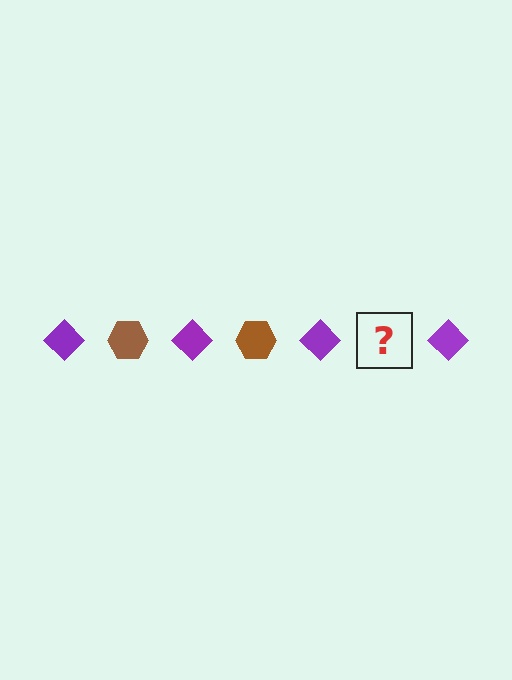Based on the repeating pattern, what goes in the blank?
The blank should be a brown hexagon.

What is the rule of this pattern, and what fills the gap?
The rule is that the pattern alternates between purple diamond and brown hexagon. The gap should be filled with a brown hexagon.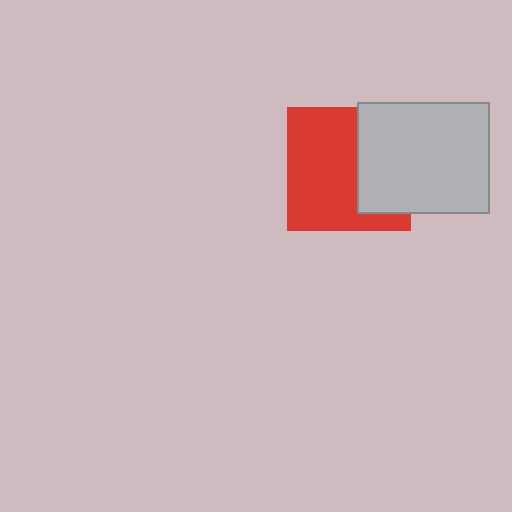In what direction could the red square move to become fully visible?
The red square could move left. That would shift it out from behind the light gray rectangle entirely.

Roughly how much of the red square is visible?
About half of it is visible (roughly 63%).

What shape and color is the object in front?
The object in front is a light gray rectangle.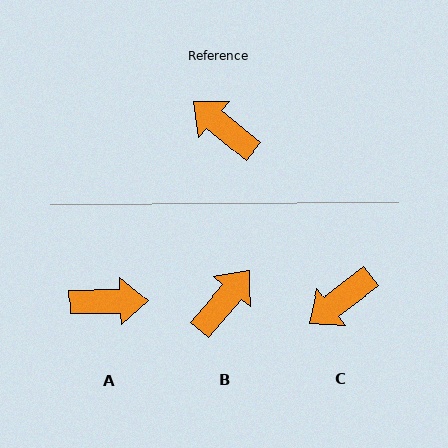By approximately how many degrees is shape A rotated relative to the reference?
Approximately 139 degrees clockwise.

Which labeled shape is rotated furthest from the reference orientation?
A, about 139 degrees away.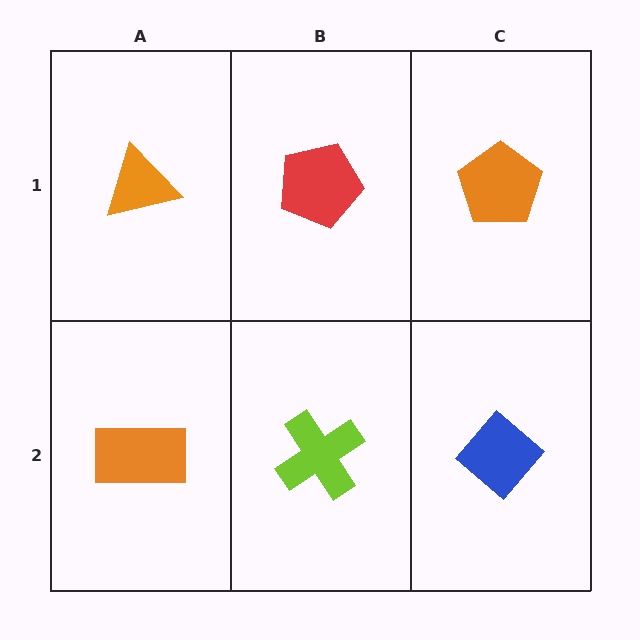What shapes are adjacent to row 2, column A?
An orange triangle (row 1, column A), a lime cross (row 2, column B).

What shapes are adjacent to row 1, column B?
A lime cross (row 2, column B), an orange triangle (row 1, column A), an orange pentagon (row 1, column C).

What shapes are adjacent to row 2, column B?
A red pentagon (row 1, column B), an orange rectangle (row 2, column A), a blue diamond (row 2, column C).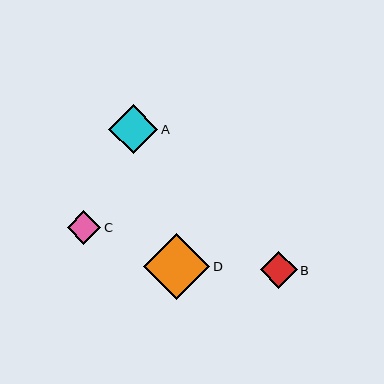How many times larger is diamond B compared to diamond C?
Diamond B is approximately 1.1 times the size of diamond C.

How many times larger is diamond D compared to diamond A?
Diamond D is approximately 1.4 times the size of diamond A.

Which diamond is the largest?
Diamond D is the largest with a size of approximately 67 pixels.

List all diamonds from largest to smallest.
From largest to smallest: D, A, B, C.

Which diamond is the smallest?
Diamond C is the smallest with a size of approximately 33 pixels.